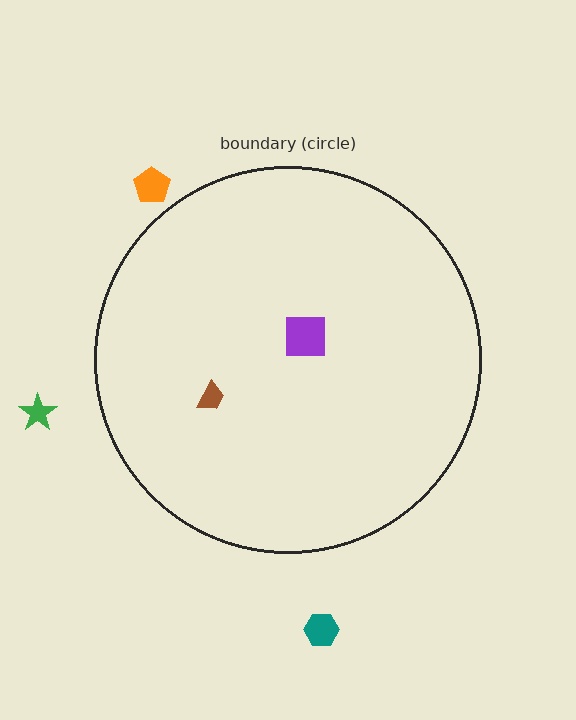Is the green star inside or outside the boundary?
Outside.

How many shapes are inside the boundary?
2 inside, 3 outside.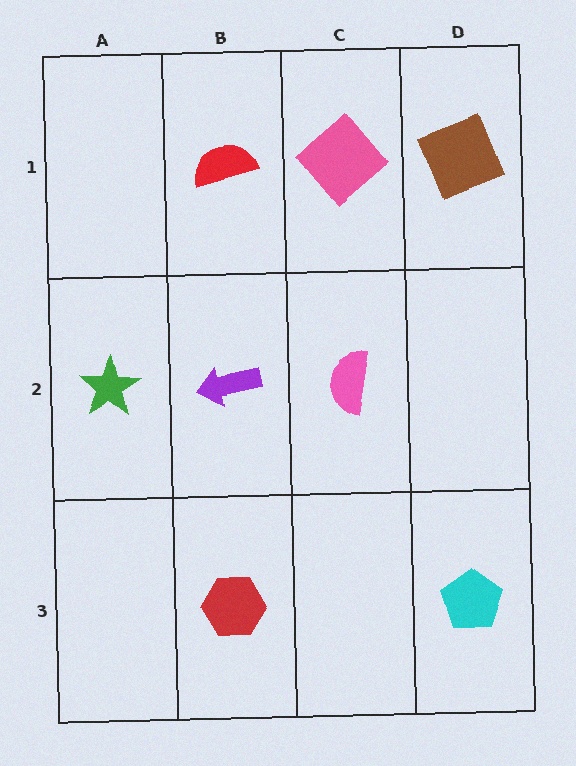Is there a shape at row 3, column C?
No, that cell is empty.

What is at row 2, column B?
A purple arrow.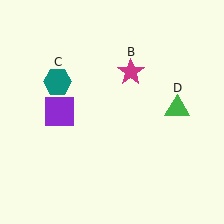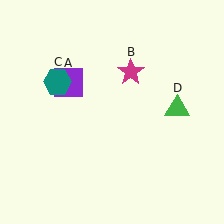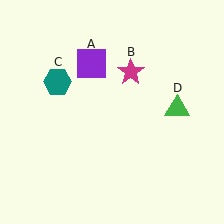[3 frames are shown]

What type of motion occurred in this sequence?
The purple square (object A) rotated clockwise around the center of the scene.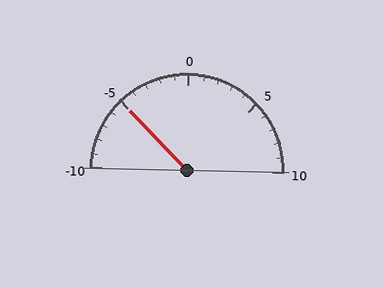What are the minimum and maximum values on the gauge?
The gauge ranges from -10 to 10.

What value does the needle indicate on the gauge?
The needle indicates approximately -5.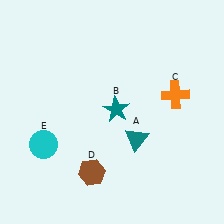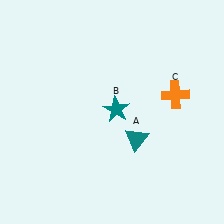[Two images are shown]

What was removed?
The cyan circle (E), the brown hexagon (D) were removed in Image 2.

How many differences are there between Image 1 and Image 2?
There are 2 differences between the two images.